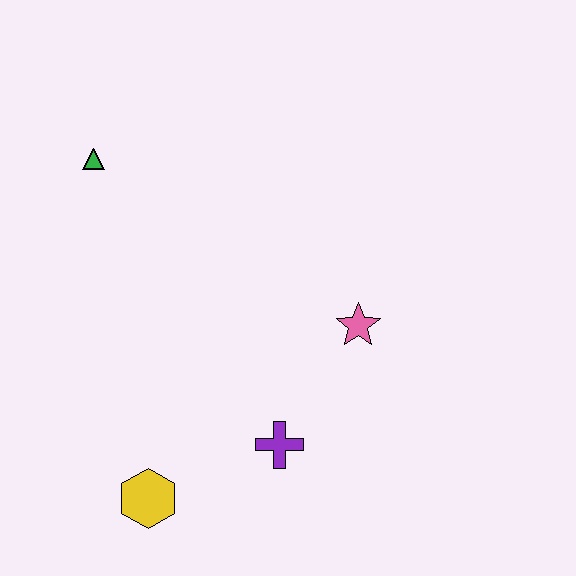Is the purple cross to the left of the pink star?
Yes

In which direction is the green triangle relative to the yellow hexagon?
The green triangle is above the yellow hexagon.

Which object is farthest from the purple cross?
The green triangle is farthest from the purple cross.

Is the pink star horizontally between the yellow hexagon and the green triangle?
No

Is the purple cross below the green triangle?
Yes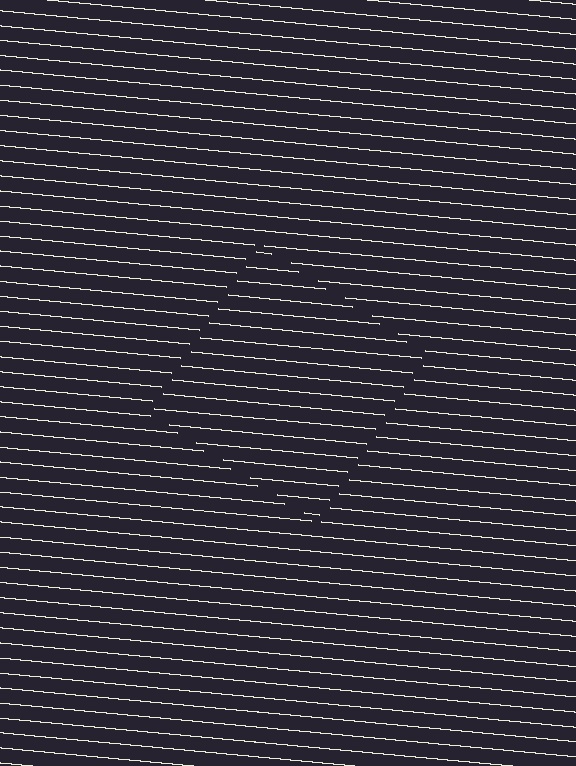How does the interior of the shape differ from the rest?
The interior of the shape contains the same grating, shifted by half a period — the contour is defined by the phase discontinuity where line-ends from the inner and outer gratings abut.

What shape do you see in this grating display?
An illusory square. The interior of the shape contains the same grating, shifted by half a period — the contour is defined by the phase discontinuity where line-ends from the inner and outer gratings abut.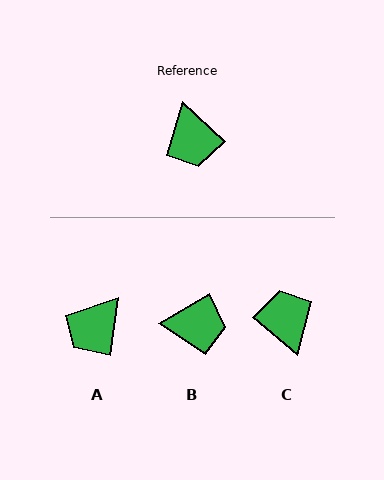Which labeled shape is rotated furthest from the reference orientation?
C, about 178 degrees away.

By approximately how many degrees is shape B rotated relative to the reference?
Approximately 74 degrees counter-clockwise.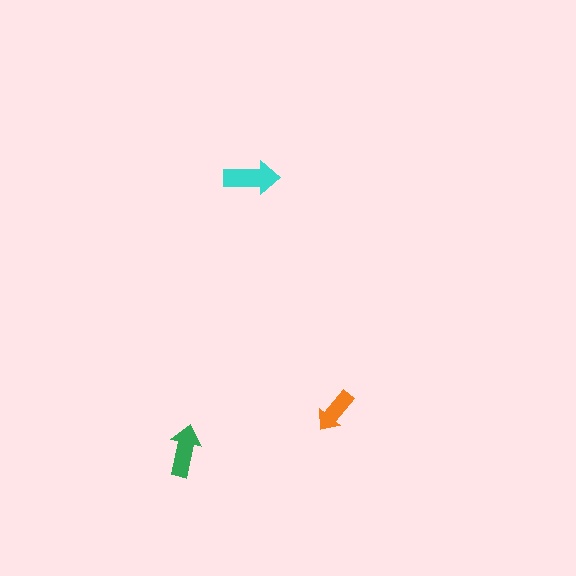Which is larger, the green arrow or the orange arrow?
The green one.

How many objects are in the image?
There are 3 objects in the image.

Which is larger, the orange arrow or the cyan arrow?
The cyan one.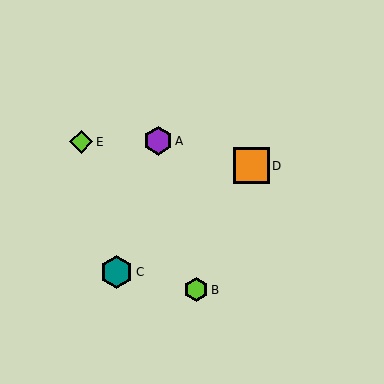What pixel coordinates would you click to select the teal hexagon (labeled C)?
Click at (117, 272) to select the teal hexagon C.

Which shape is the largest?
The orange square (labeled D) is the largest.